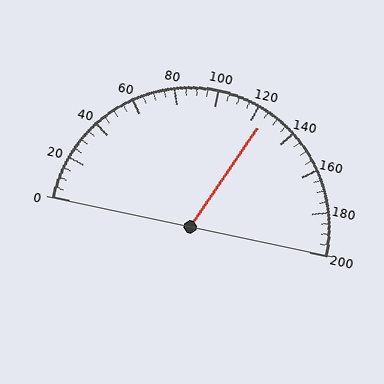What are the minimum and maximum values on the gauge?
The gauge ranges from 0 to 200.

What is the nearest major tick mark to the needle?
The nearest major tick mark is 120.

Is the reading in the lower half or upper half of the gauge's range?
The reading is in the upper half of the range (0 to 200).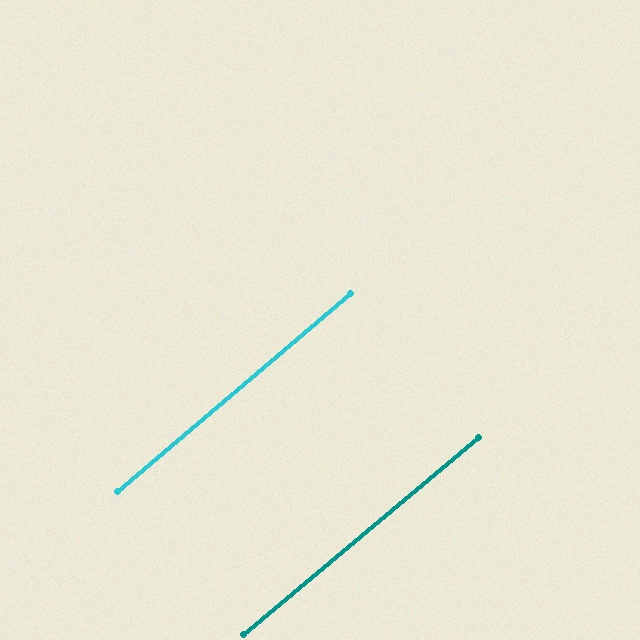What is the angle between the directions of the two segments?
Approximately 0 degrees.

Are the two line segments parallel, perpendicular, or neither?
Parallel — their directions differ by only 0.3°.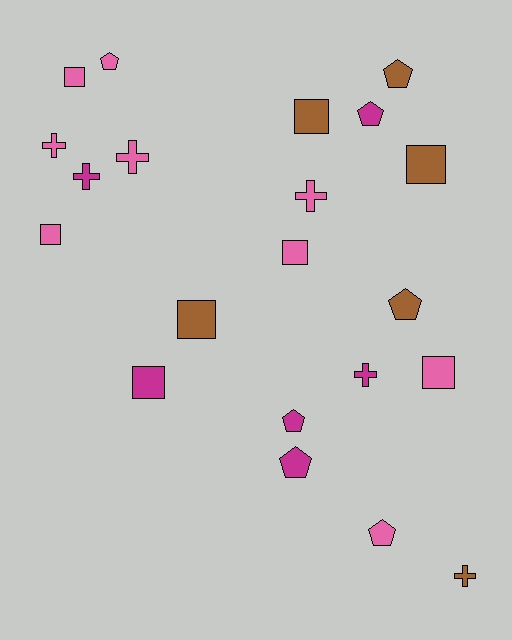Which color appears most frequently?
Pink, with 9 objects.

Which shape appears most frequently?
Square, with 8 objects.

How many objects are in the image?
There are 21 objects.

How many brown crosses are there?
There is 1 brown cross.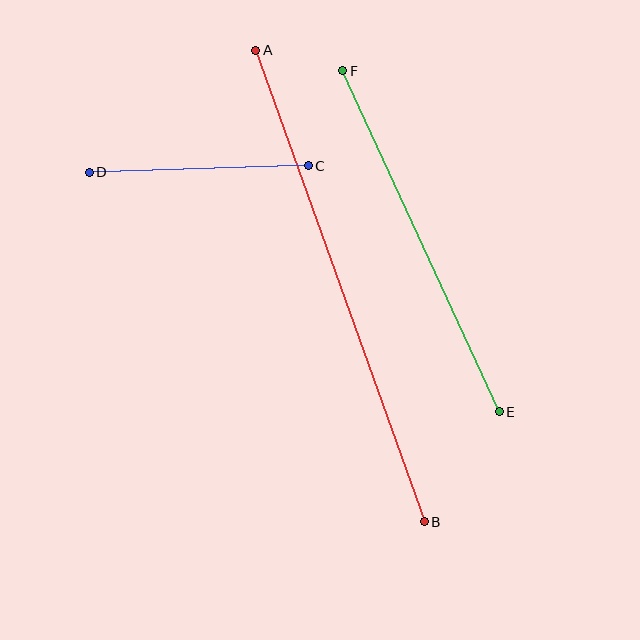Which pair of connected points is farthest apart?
Points A and B are farthest apart.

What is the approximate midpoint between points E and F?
The midpoint is at approximately (421, 241) pixels.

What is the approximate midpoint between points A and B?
The midpoint is at approximately (340, 286) pixels.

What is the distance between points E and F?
The distance is approximately 375 pixels.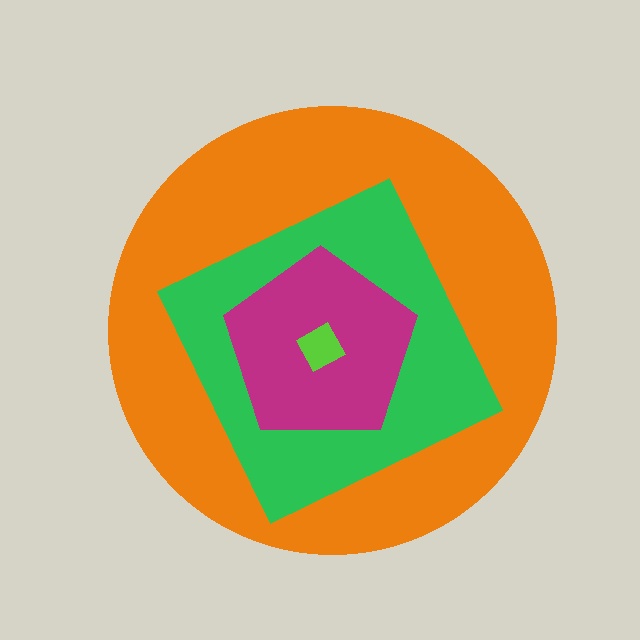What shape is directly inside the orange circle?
The green square.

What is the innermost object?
The lime diamond.